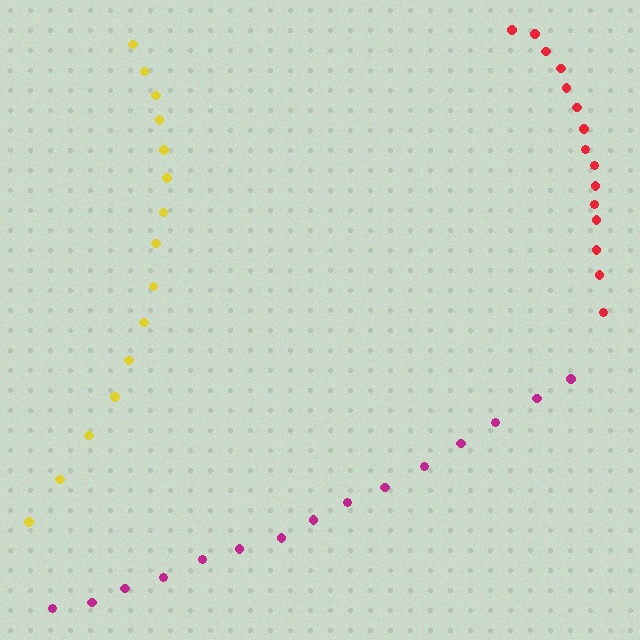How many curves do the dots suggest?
There are 3 distinct paths.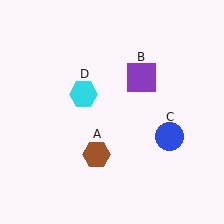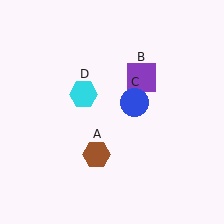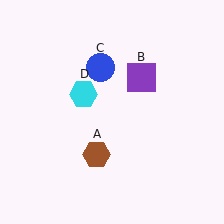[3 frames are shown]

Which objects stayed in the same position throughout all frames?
Brown hexagon (object A) and purple square (object B) and cyan hexagon (object D) remained stationary.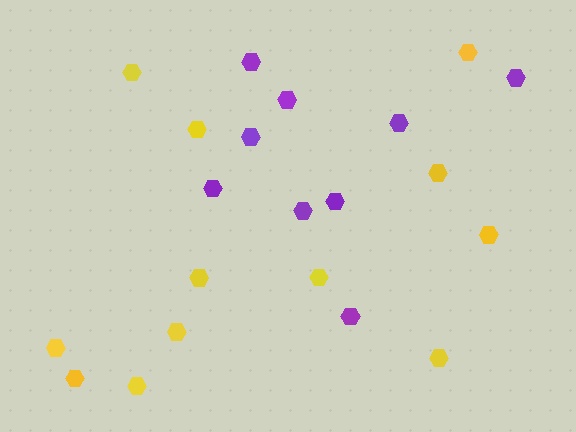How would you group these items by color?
There are 2 groups: one group of purple hexagons (9) and one group of yellow hexagons (12).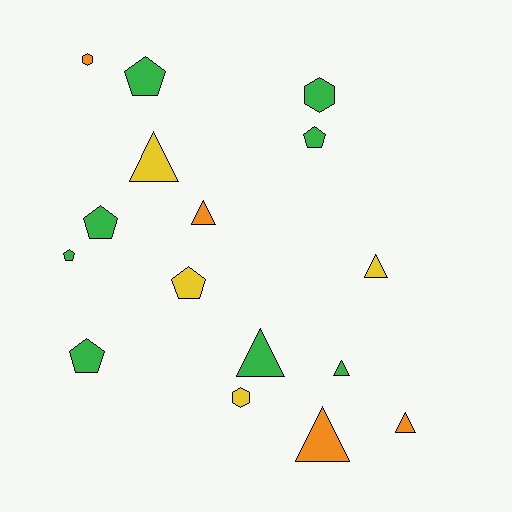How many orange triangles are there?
There are 3 orange triangles.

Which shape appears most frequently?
Triangle, with 7 objects.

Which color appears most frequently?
Green, with 8 objects.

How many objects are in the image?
There are 16 objects.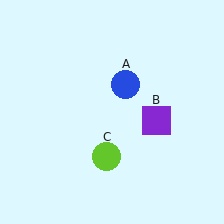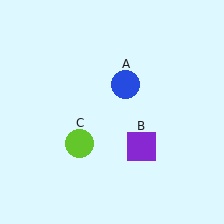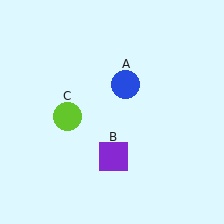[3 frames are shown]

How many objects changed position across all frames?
2 objects changed position: purple square (object B), lime circle (object C).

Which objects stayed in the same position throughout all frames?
Blue circle (object A) remained stationary.